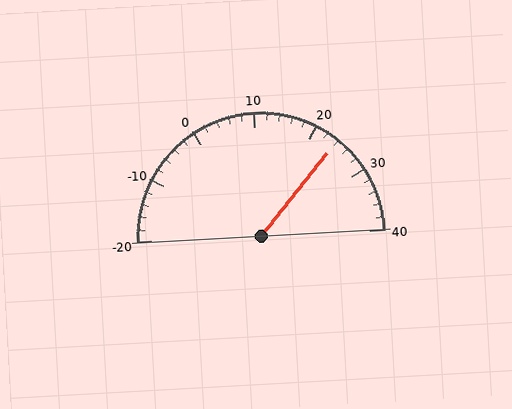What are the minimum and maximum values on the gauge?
The gauge ranges from -20 to 40.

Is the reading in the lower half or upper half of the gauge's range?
The reading is in the upper half of the range (-20 to 40).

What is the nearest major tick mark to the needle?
The nearest major tick mark is 20.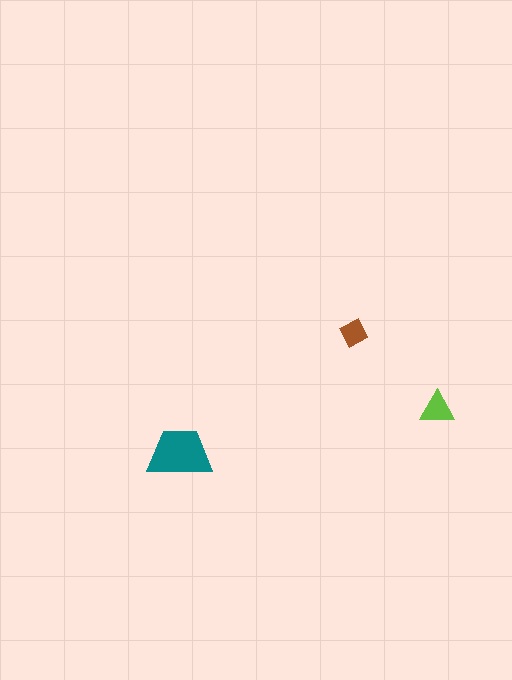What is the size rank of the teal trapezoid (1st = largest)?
1st.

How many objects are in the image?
There are 3 objects in the image.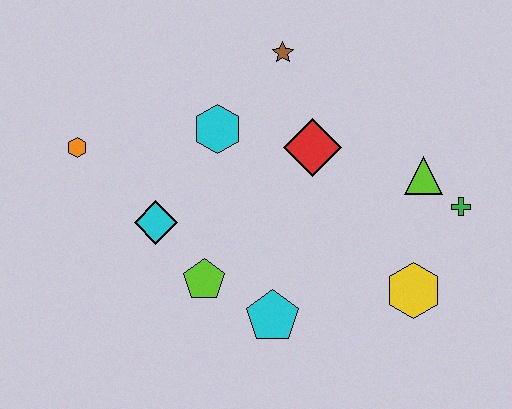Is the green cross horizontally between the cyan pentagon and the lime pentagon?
No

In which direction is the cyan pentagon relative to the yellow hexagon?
The cyan pentagon is to the left of the yellow hexagon.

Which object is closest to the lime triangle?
The green cross is closest to the lime triangle.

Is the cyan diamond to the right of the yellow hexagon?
No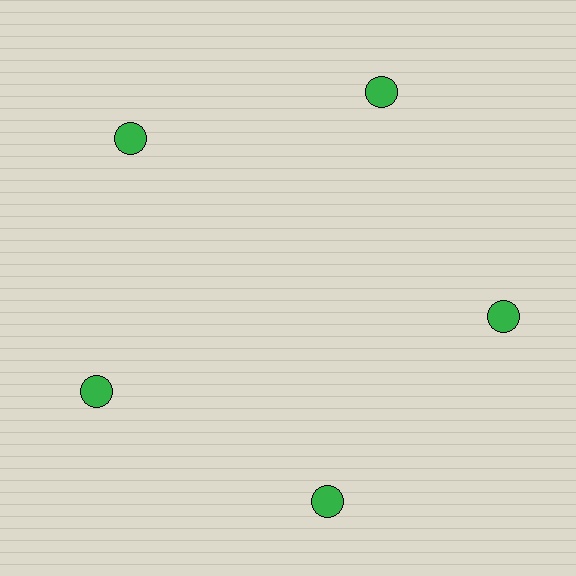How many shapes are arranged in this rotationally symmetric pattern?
There are 5 shapes, arranged in 5 groups of 1.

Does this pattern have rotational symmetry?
Yes, this pattern has 5-fold rotational symmetry. It looks the same after rotating 72 degrees around the center.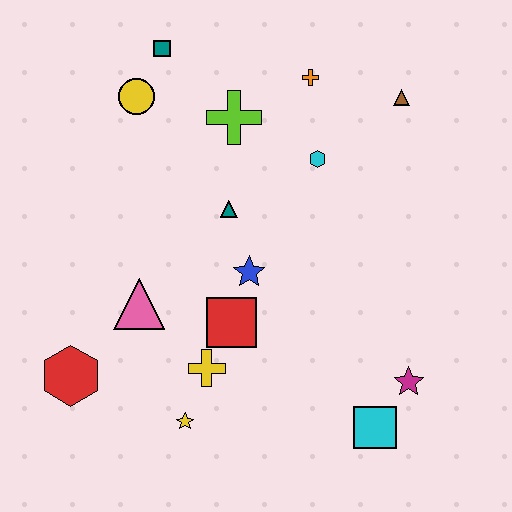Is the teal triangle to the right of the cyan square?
No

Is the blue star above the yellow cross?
Yes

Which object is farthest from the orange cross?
The red hexagon is farthest from the orange cross.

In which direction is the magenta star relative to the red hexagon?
The magenta star is to the right of the red hexagon.